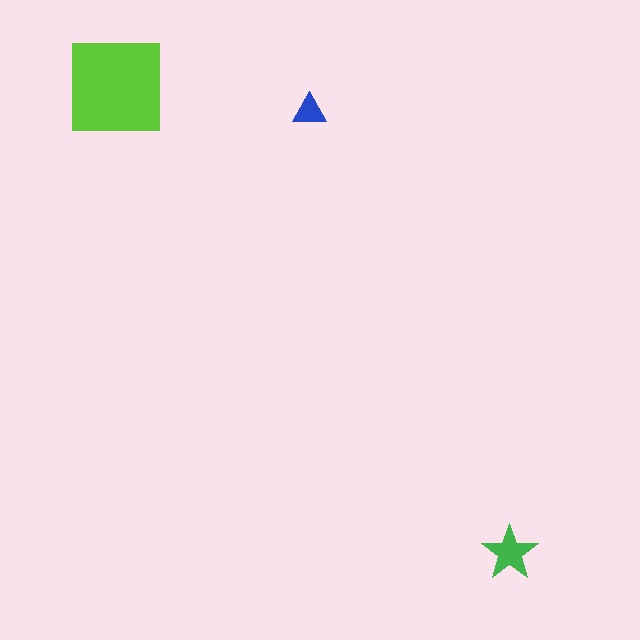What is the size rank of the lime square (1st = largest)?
1st.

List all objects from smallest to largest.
The blue triangle, the green star, the lime square.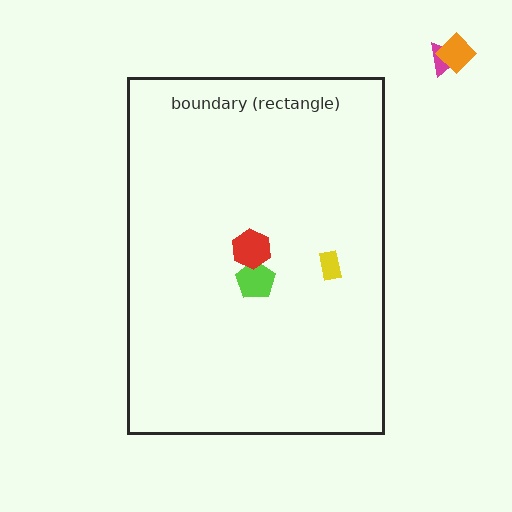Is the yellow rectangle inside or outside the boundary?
Inside.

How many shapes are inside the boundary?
3 inside, 2 outside.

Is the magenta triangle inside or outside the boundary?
Outside.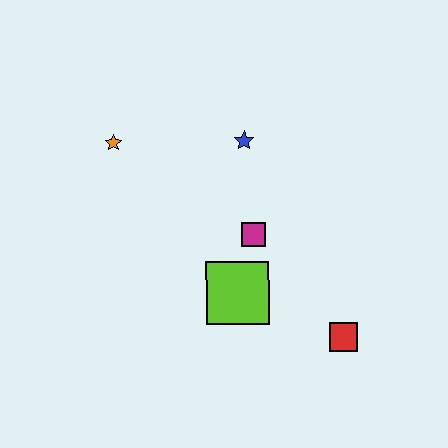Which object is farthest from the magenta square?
The orange star is farthest from the magenta square.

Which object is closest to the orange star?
The blue star is closest to the orange star.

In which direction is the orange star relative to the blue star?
The orange star is to the left of the blue star.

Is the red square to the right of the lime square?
Yes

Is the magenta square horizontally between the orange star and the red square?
Yes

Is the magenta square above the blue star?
No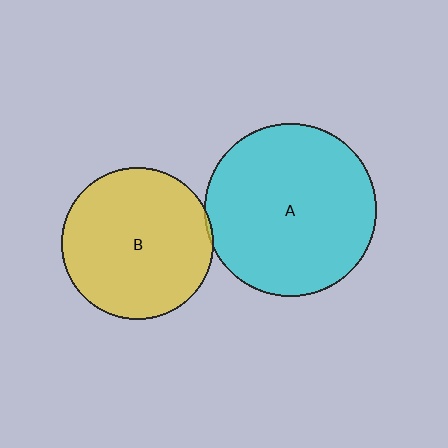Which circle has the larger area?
Circle A (cyan).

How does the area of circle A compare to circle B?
Approximately 1.3 times.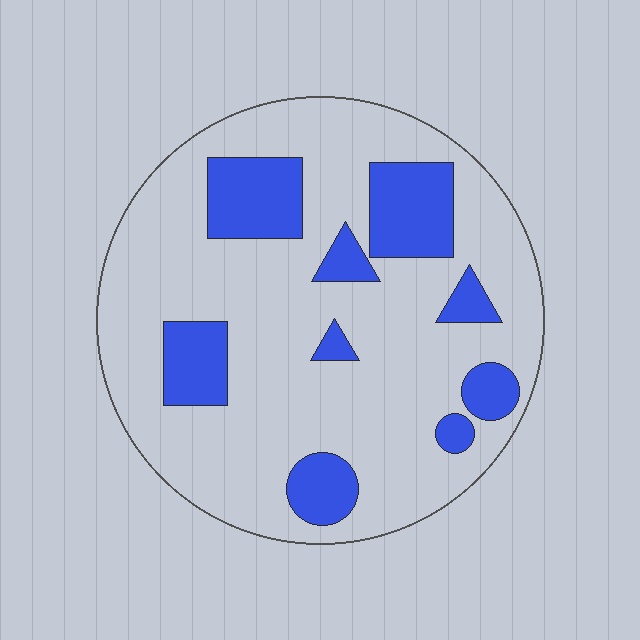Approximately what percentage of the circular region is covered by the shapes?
Approximately 20%.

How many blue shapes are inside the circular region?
9.